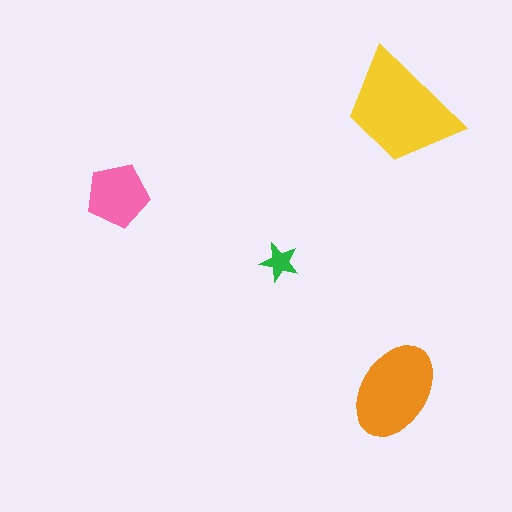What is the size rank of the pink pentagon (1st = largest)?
3rd.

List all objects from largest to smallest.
The yellow trapezoid, the orange ellipse, the pink pentagon, the green star.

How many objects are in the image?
There are 4 objects in the image.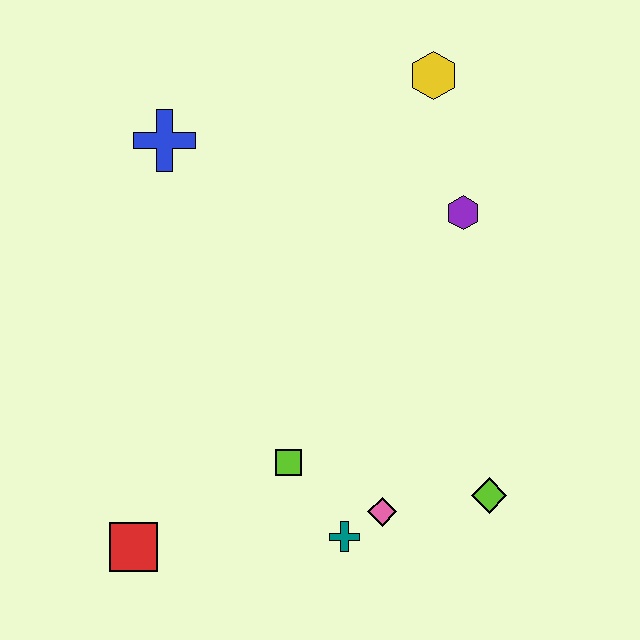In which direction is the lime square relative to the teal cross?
The lime square is above the teal cross.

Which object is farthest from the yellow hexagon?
The red square is farthest from the yellow hexagon.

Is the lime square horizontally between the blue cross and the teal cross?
Yes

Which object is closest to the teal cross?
The pink diamond is closest to the teal cross.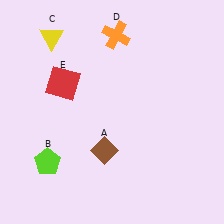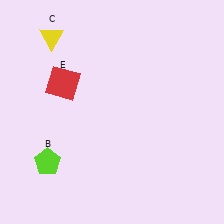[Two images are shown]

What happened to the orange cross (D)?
The orange cross (D) was removed in Image 2. It was in the top-right area of Image 1.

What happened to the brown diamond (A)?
The brown diamond (A) was removed in Image 2. It was in the bottom-left area of Image 1.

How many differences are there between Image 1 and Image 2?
There are 2 differences between the two images.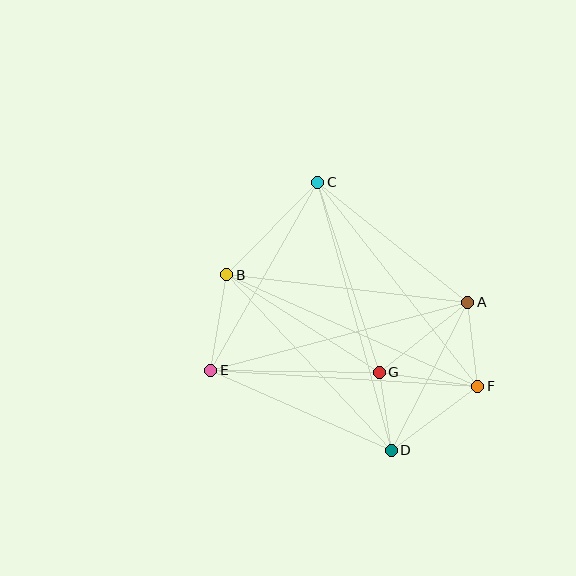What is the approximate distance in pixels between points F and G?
The distance between F and G is approximately 99 pixels.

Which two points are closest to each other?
Points D and G are closest to each other.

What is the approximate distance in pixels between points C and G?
The distance between C and G is approximately 200 pixels.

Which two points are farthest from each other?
Points C and D are farthest from each other.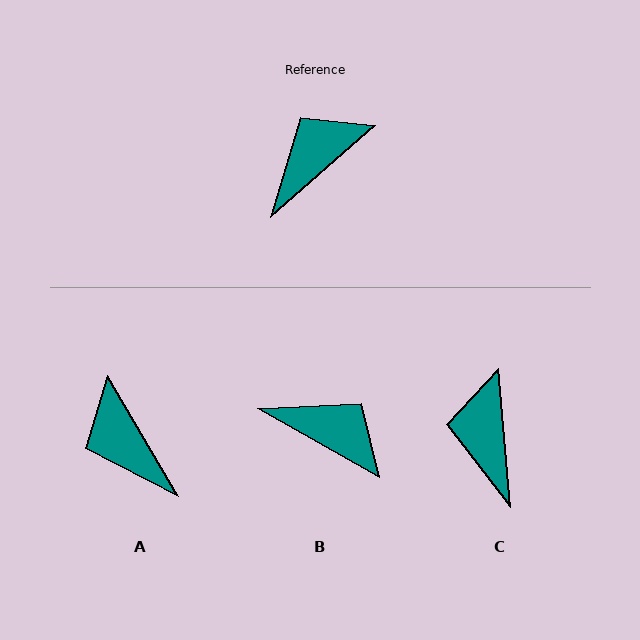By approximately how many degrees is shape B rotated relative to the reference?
Approximately 70 degrees clockwise.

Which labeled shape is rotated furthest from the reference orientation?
A, about 79 degrees away.